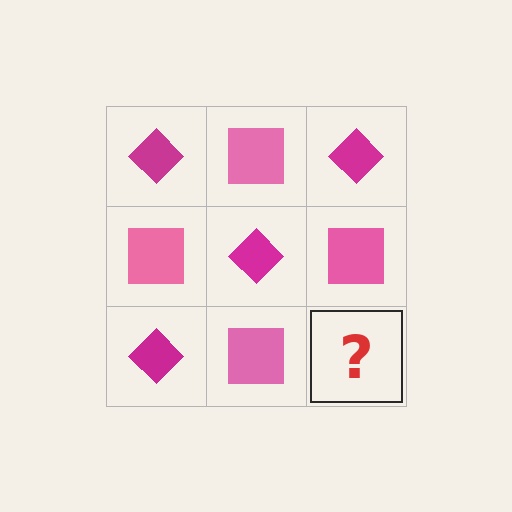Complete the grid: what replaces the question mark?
The question mark should be replaced with a magenta diamond.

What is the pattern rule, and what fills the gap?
The rule is that it alternates magenta diamond and pink square in a checkerboard pattern. The gap should be filled with a magenta diamond.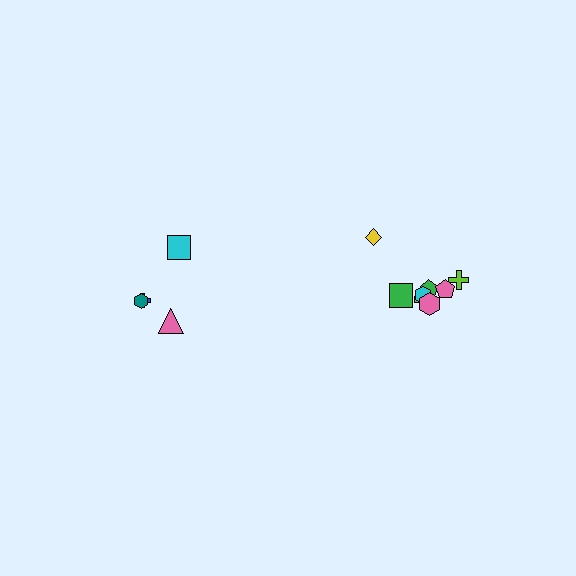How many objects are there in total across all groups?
There are 12 objects.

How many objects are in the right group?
There are 8 objects.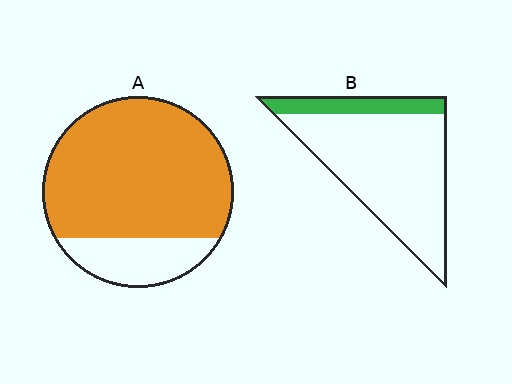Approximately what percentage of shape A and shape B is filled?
A is approximately 80% and B is approximately 20%.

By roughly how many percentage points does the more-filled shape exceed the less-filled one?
By roughly 60 percentage points (A over B).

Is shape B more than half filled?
No.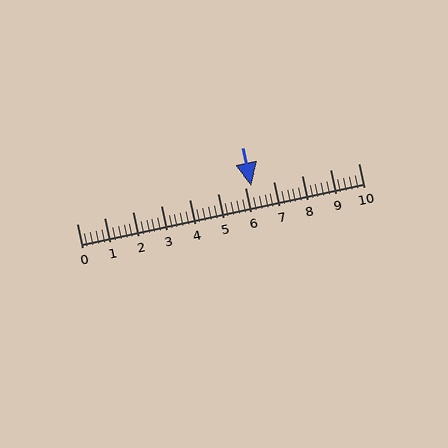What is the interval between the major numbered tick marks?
The major tick marks are spaced 1 units apart.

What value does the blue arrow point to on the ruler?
The blue arrow points to approximately 6.2.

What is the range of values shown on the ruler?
The ruler shows values from 0 to 10.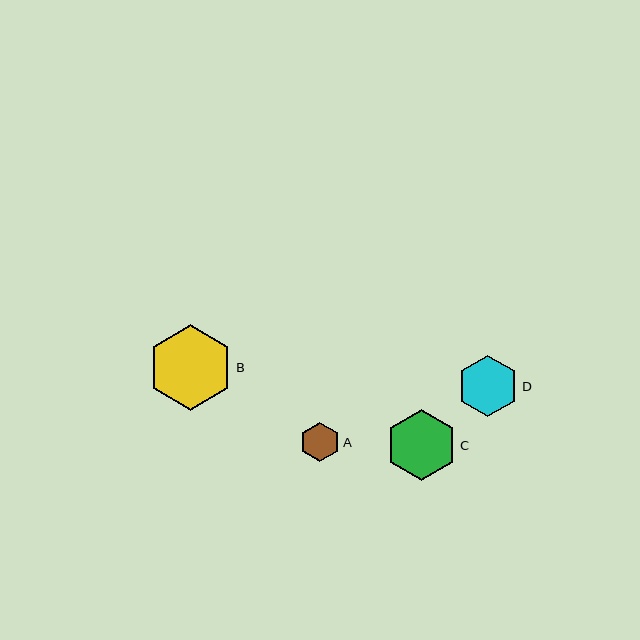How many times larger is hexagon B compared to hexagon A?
Hexagon B is approximately 2.2 times the size of hexagon A.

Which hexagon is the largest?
Hexagon B is the largest with a size of approximately 85 pixels.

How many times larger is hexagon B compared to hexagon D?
Hexagon B is approximately 1.4 times the size of hexagon D.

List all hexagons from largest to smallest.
From largest to smallest: B, C, D, A.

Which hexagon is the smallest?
Hexagon A is the smallest with a size of approximately 39 pixels.